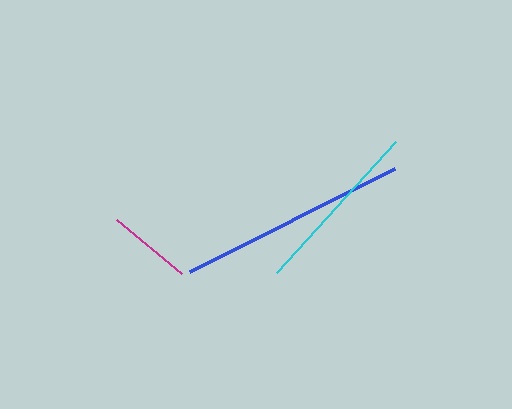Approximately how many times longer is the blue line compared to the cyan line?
The blue line is approximately 1.3 times the length of the cyan line.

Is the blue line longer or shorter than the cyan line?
The blue line is longer than the cyan line.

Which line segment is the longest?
The blue line is the longest at approximately 229 pixels.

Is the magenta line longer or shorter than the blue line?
The blue line is longer than the magenta line.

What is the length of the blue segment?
The blue segment is approximately 229 pixels long.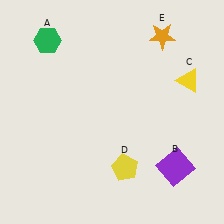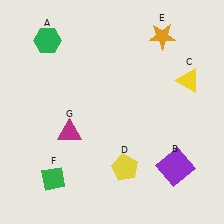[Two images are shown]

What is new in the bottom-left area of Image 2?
A green diamond (F) was added in the bottom-left area of Image 2.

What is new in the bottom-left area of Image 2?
A magenta triangle (G) was added in the bottom-left area of Image 2.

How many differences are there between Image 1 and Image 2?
There are 2 differences between the two images.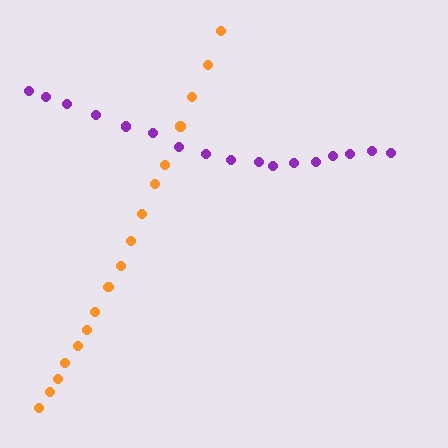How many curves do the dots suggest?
There are 2 distinct paths.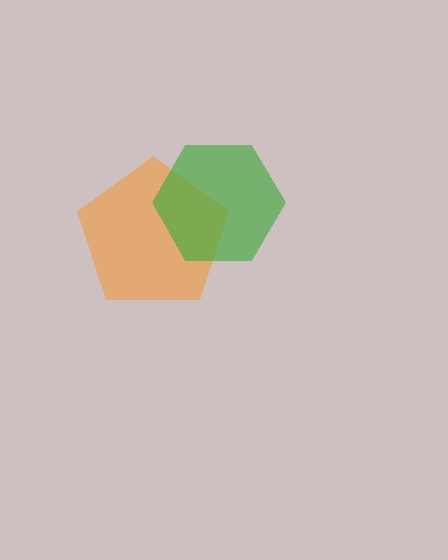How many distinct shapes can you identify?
There are 2 distinct shapes: an orange pentagon, a green hexagon.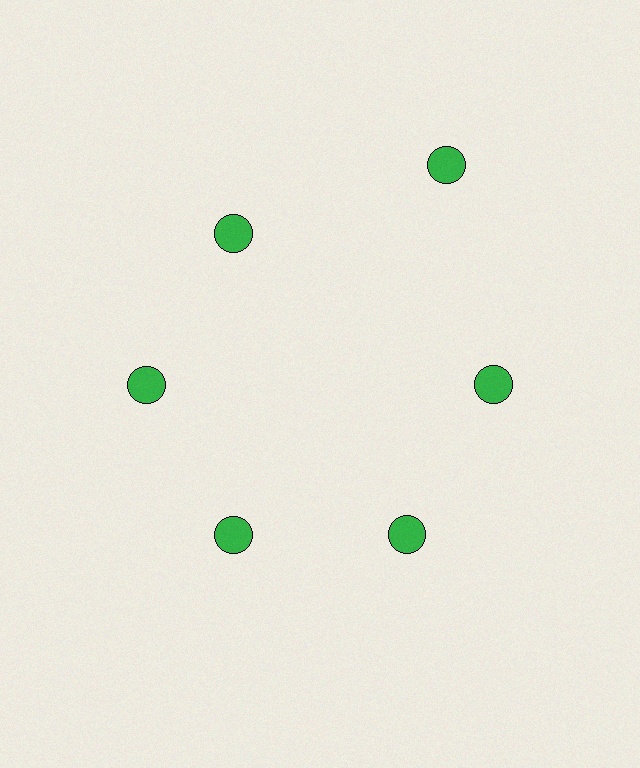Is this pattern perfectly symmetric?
No. The 6 green circles are arranged in a ring, but one element near the 1 o'clock position is pushed outward from the center, breaking the 6-fold rotational symmetry.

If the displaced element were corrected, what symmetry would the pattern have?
It would have 6-fold rotational symmetry — the pattern would map onto itself every 60 degrees.